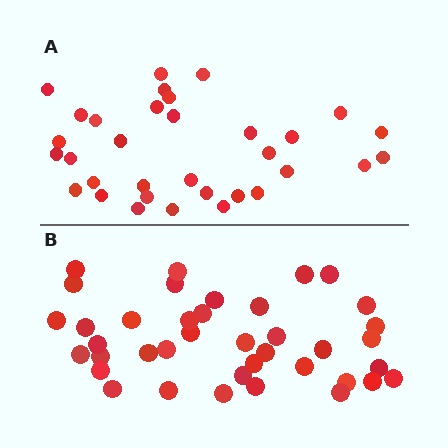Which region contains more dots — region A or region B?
Region B (the bottom region) has more dots.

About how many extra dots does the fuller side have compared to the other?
Region B has about 6 more dots than region A.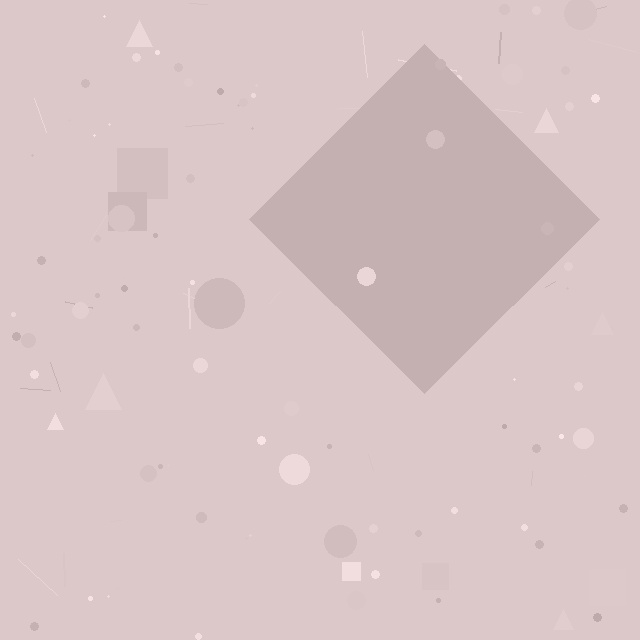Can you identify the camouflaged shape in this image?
The camouflaged shape is a diamond.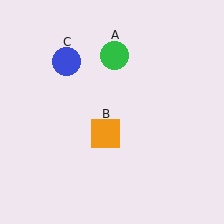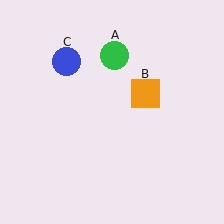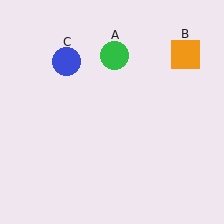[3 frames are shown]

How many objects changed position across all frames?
1 object changed position: orange square (object B).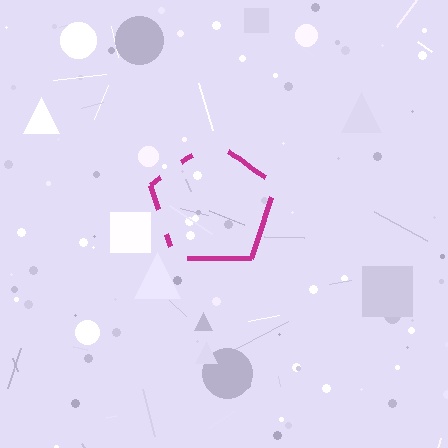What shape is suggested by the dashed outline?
The dashed outline suggests a pentagon.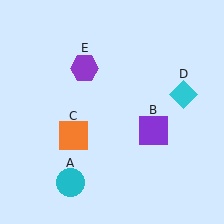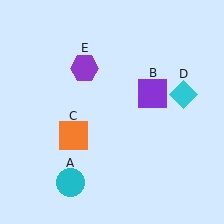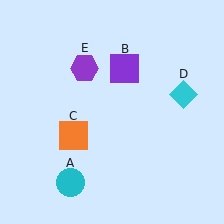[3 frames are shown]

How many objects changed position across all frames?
1 object changed position: purple square (object B).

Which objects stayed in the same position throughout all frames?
Cyan circle (object A) and orange square (object C) and cyan diamond (object D) and purple hexagon (object E) remained stationary.